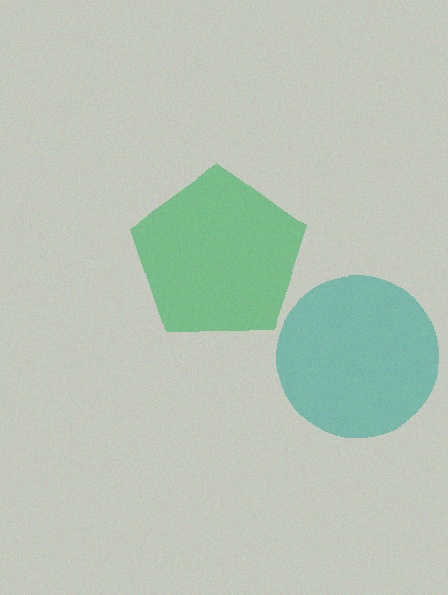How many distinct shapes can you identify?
There are 2 distinct shapes: a teal circle, a green pentagon.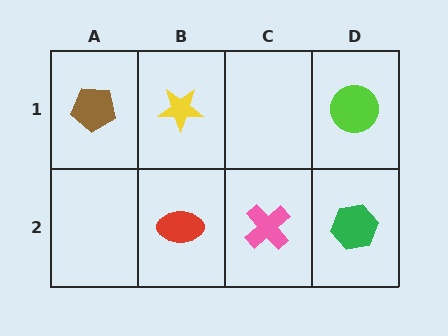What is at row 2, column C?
A pink cross.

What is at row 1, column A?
A brown pentagon.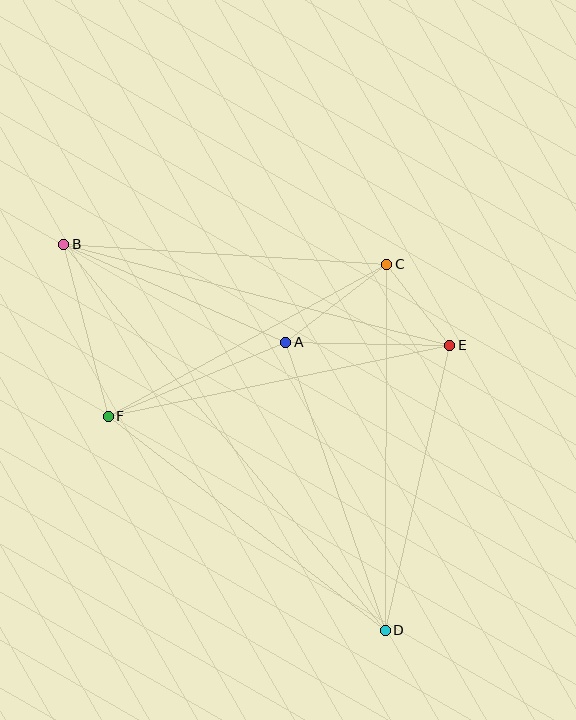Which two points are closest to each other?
Points C and E are closest to each other.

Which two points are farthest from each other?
Points B and D are farthest from each other.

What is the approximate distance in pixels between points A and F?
The distance between A and F is approximately 192 pixels.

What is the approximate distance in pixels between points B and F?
The distance between B and F is approximately 178 pixels.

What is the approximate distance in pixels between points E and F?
The distance between E and F is approximately 349 pixels.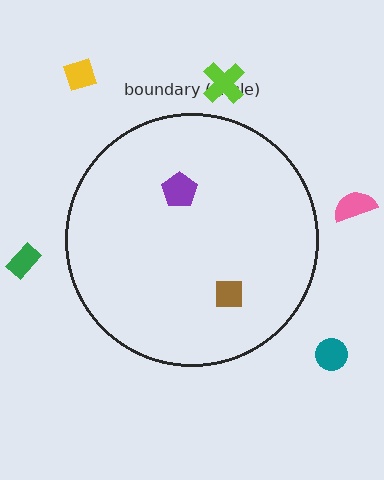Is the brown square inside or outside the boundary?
Inside.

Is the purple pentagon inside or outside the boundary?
Inside.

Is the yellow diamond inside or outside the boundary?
Outside.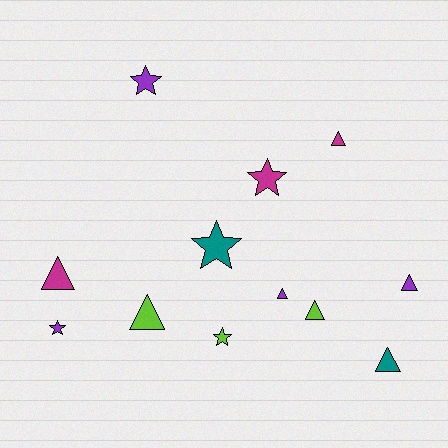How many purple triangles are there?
There are 2 purple triangles.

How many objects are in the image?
There are 12 objects.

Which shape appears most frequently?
Triangle, with 7 objects.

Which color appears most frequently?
Purple, with 4 objects.